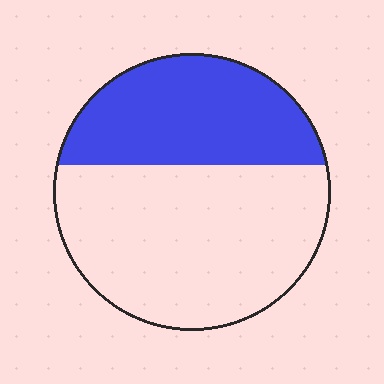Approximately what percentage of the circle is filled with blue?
Approximately 40%.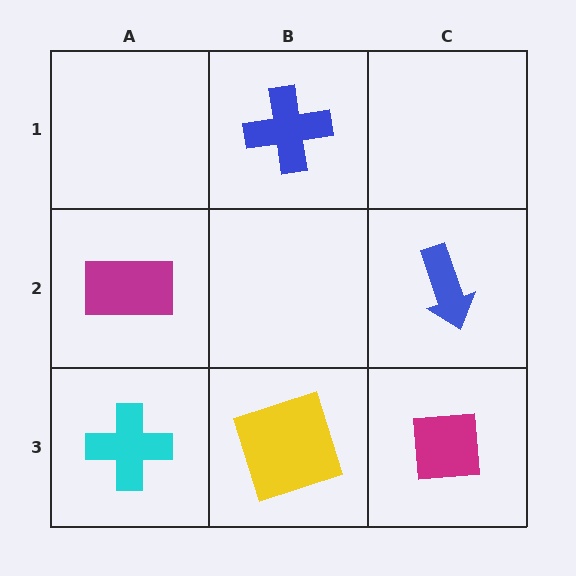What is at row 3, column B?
A yellow square.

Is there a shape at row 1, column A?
No, that cell is empty.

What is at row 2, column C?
A blue arrow.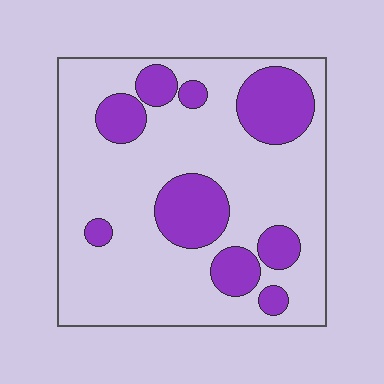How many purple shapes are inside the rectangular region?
9.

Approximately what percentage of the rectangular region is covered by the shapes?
Approximately 25%.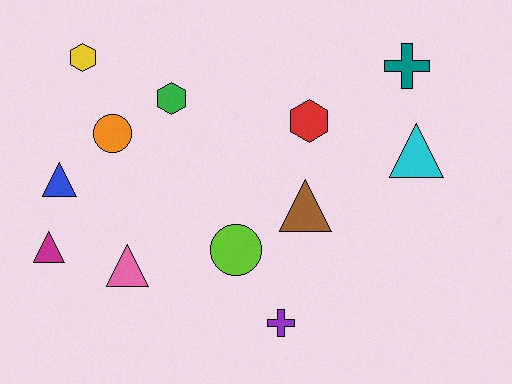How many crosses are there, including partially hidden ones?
There are 2 crosses.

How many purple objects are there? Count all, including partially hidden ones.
There is 1 purple object.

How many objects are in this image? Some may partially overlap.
There are 12 objects.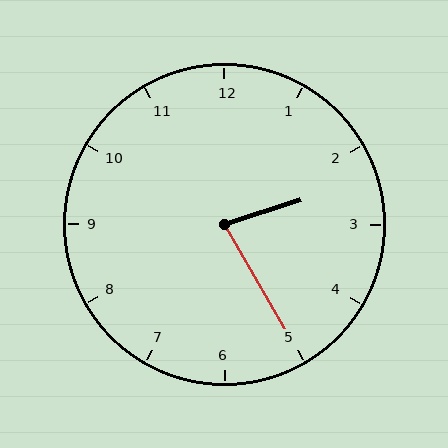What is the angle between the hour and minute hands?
Approximately 78 degrees.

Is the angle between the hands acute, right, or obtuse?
It is acute.